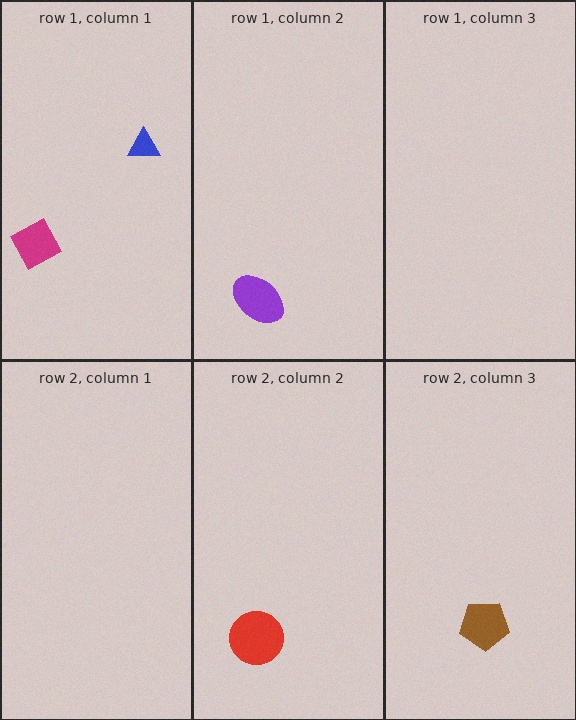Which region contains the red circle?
The row 2, column 2 region.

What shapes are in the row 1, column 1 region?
The blue triangle, the magenta diamond.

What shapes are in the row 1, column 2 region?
The purple ellipse.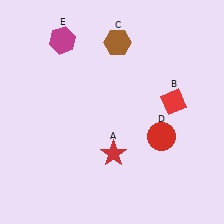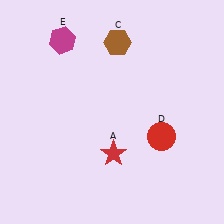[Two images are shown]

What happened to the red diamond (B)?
The red diamond (B) was removed in Image 2. It was in the top-right area of Image 1.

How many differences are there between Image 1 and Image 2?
There is 1 difference between the two images.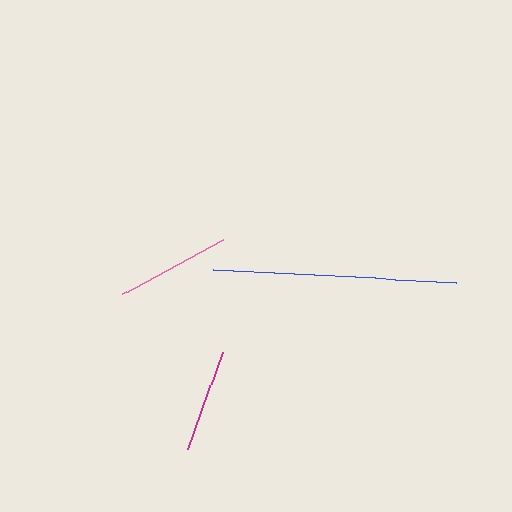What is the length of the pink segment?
The pink segment is approximately 115 pixels long.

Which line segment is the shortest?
The magenta line is the shortest at approximately 102 pixels.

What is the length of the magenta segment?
The magenta segment is approximately 102 pixels long.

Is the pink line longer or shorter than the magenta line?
The pink line is longer than the magenta line.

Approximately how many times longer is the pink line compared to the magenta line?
The pink line is approximately 1.1 times the length of the magenta line.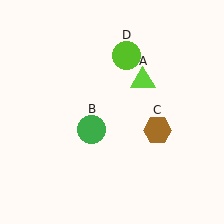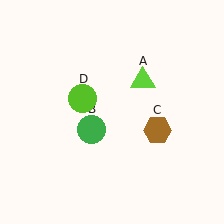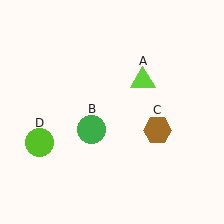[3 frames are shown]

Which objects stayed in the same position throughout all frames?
Lime triangle (object A) and green circle (object B) and brown hexagon (object C) remained stationary.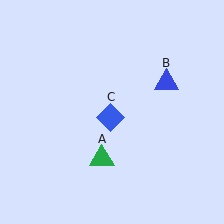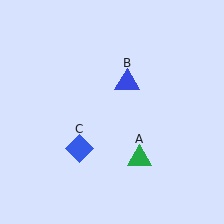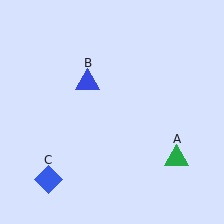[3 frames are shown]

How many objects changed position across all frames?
3 objects changed position: green triangle (object A), blue triangle (object B), blue diamond (object C).